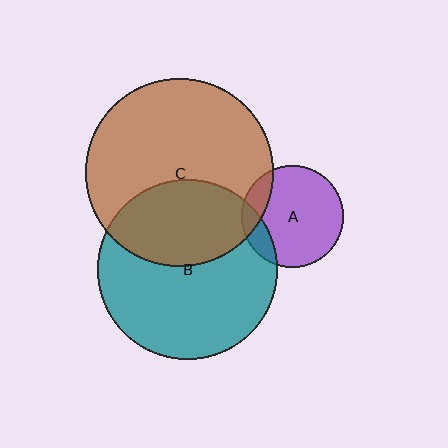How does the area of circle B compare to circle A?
Approximately 3.1 times.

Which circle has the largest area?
Circle C (brown).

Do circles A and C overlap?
Yes.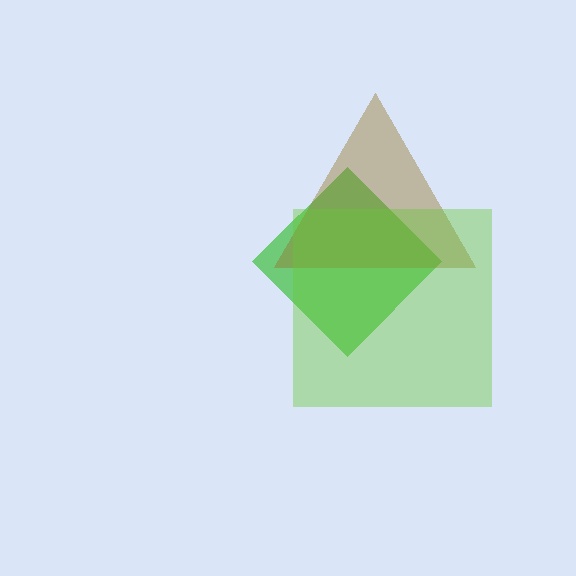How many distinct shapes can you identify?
There are 3 distinct shapes: a green diamond, a brown triangle, a lime square.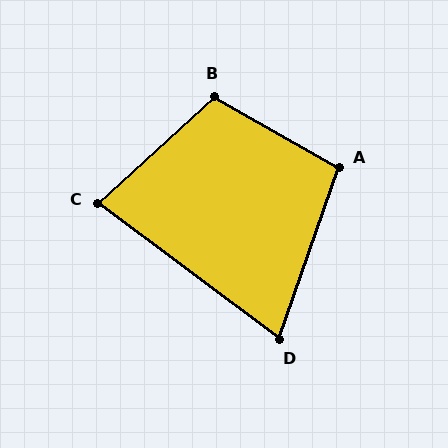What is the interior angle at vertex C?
Approximately 79 degrees (acute).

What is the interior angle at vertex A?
Approximately 101 degrees (obtuse).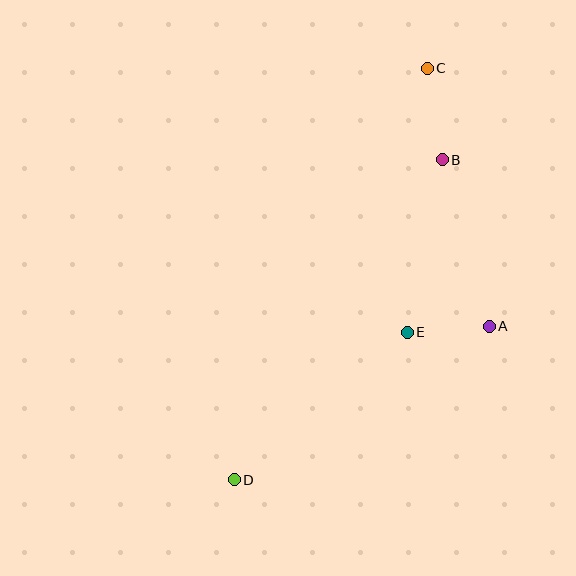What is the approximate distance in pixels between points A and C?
The distance between A and C is approximately 266 pixels.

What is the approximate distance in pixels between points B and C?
The distance between B and C is approximately 93 pixels.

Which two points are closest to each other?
Points A and E are closest to each other.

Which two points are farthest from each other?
Points C and D are farthest from each other.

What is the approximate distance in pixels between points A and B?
The distance between A and B is approximately 173 pixels.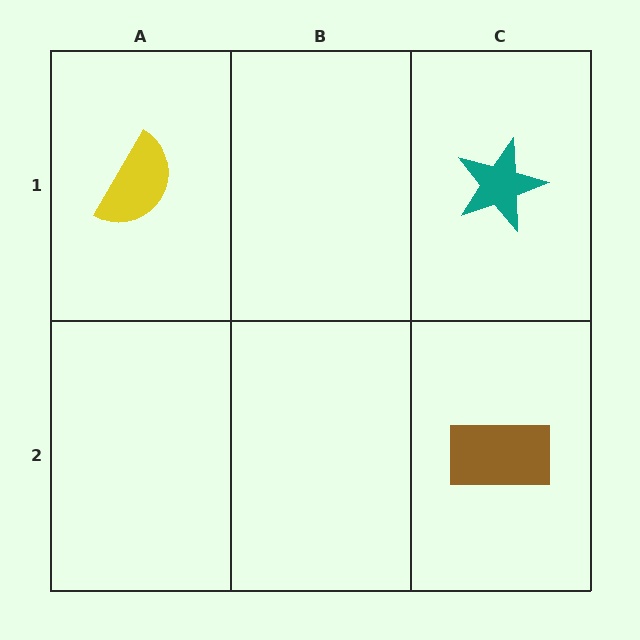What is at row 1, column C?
A teal star.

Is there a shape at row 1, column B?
No, that cell is empty.